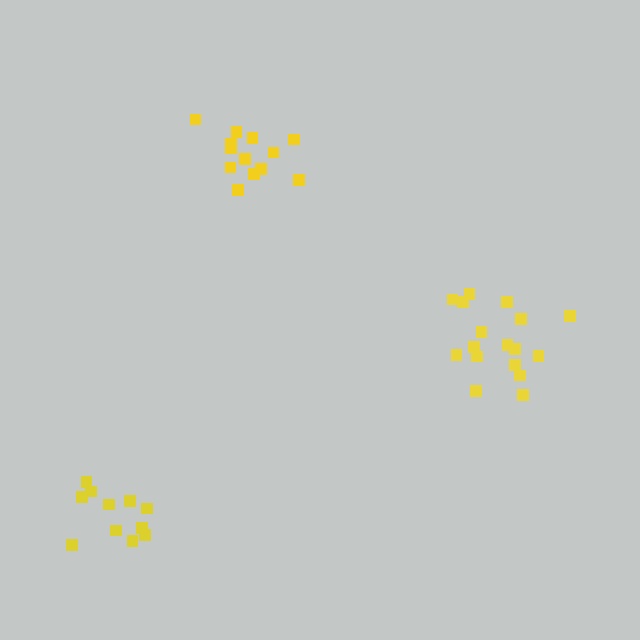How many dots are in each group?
Group 1: 13 dots, Group 2: 17 dots, Group 3: 11 dots (41 total).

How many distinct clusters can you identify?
There are 3 distinct clusters.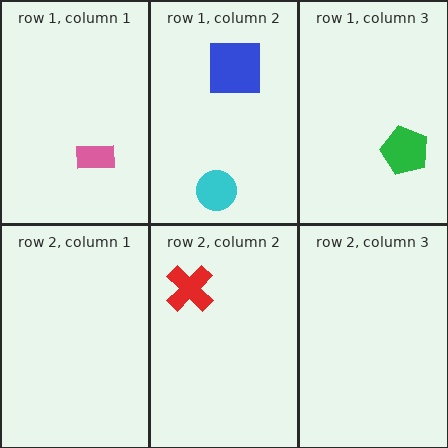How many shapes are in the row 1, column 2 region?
2.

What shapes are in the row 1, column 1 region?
The pink rectangle.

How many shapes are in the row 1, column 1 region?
1.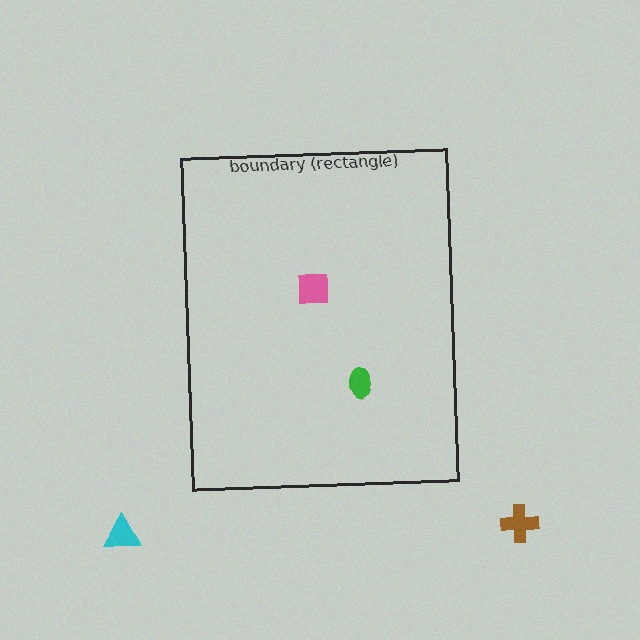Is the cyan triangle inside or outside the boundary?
Outside.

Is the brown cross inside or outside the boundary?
Outside.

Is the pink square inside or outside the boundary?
Inside.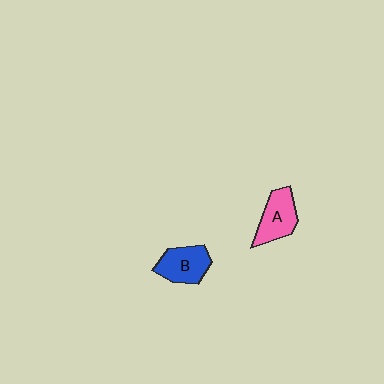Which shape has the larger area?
Shape B (blue).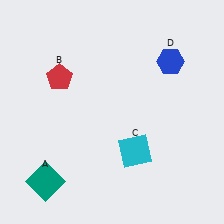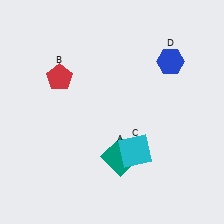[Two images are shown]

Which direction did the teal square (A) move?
The teal square (A) moved right.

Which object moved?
The teal square (A) moved right.